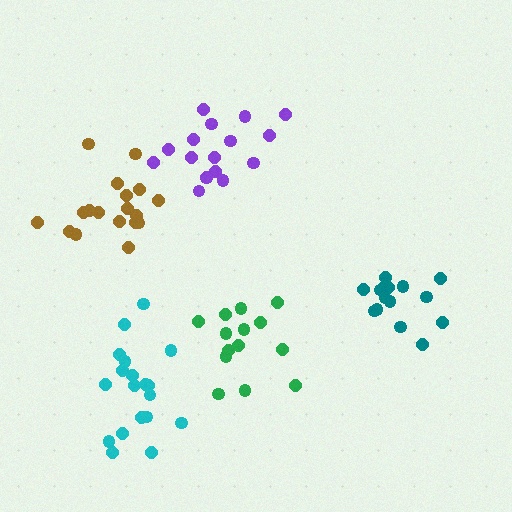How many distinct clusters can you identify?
There are 5 distinct clusters.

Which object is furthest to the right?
The teal cluster is rightmost.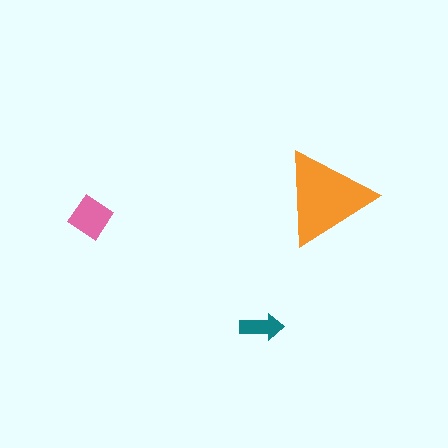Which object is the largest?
The orange triangle.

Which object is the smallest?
The teal arrow.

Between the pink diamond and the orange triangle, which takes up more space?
The orange triangle.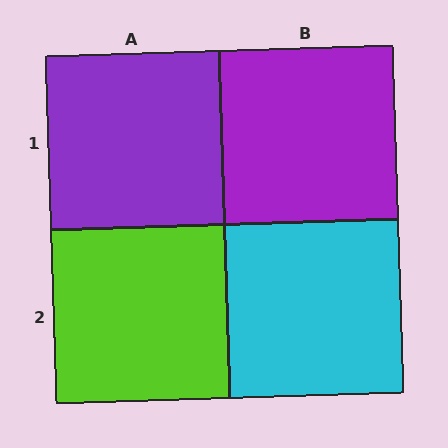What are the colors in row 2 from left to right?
Lime, cyan.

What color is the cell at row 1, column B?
Purple.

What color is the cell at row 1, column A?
Purple.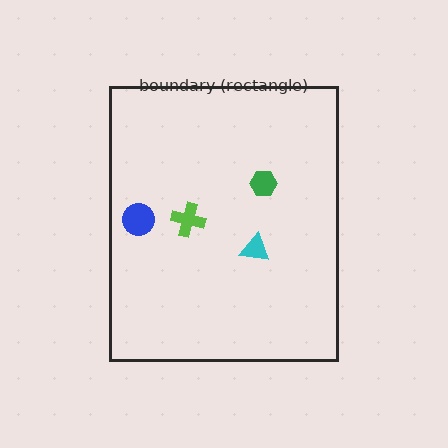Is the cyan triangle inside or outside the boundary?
Inside.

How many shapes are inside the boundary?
4 inside, 0 outside.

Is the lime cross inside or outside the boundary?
Inside.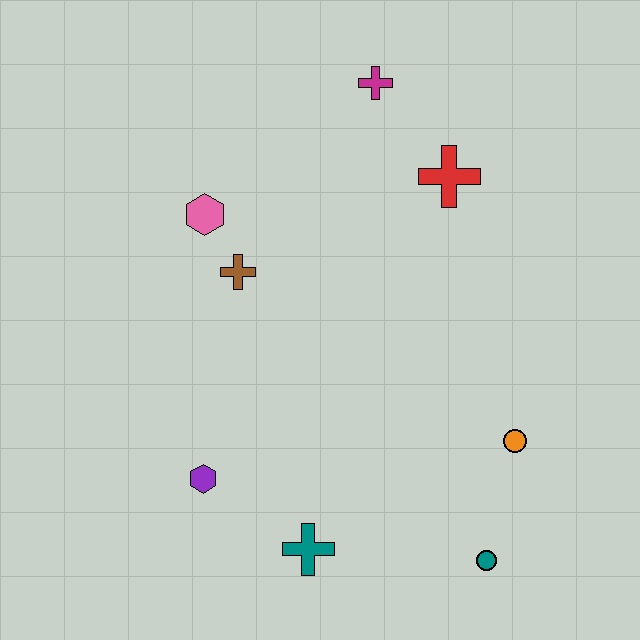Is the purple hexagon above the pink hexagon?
No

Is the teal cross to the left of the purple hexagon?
No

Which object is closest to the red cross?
The magenta cross is closest to the red cross.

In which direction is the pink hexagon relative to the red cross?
The pink hexagon is to the left of the red cross.